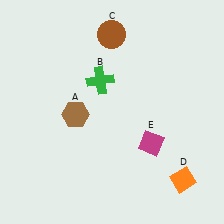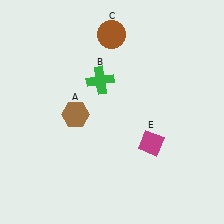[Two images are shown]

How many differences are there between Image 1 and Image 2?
There is 1 difference between the two images.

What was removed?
The orange diamond (D) was removed in Image 2.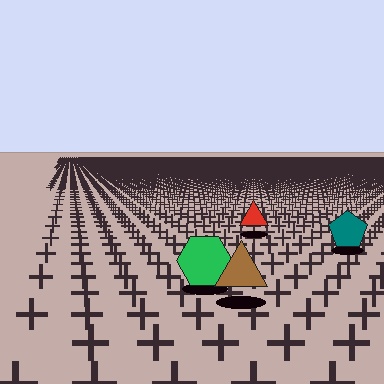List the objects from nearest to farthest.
From nearest to farthest: the brown triangle, the green hexagon, the teal pentagon, the red triangle.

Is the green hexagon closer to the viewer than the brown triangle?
No. The brown triangle is closer — you can tell from the texture gradient: the ground texture is coarser near it.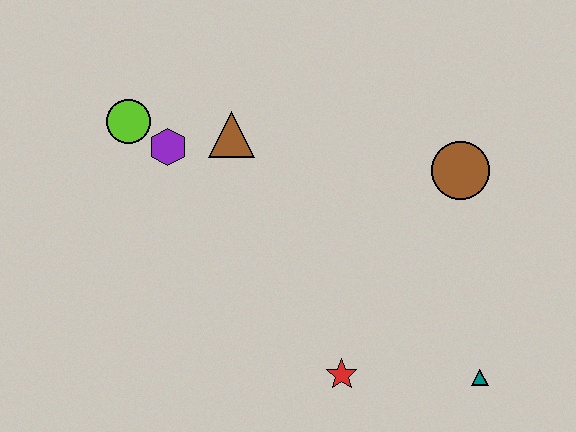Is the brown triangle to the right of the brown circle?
No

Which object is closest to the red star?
The teal triangle is closest to the red star.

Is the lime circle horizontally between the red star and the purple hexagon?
No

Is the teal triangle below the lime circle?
Yes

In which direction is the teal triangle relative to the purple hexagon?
The teal triangle is to the right of the purple hexagon.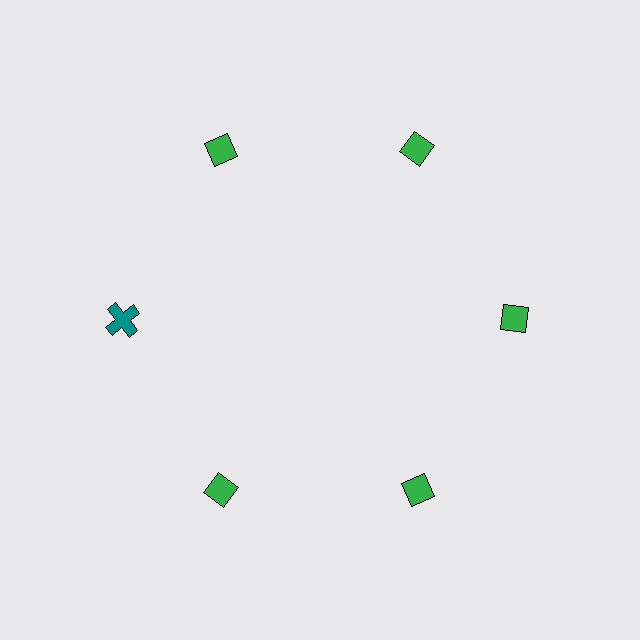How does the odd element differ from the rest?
It differs in both color (teal instead of green) and shape (cross instead of diamond).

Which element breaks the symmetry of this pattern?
The teal cross at roughly the 9 o'clock position breaks the symmetry. All other shapes are green diamonds.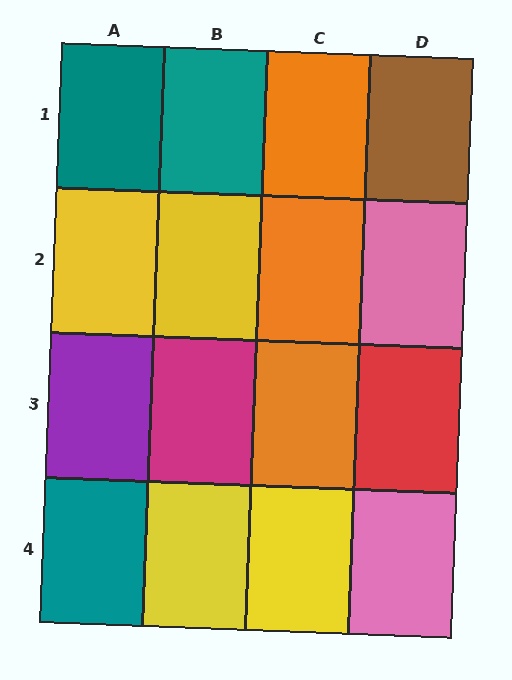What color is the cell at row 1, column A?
Teal.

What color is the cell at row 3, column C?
Orange.